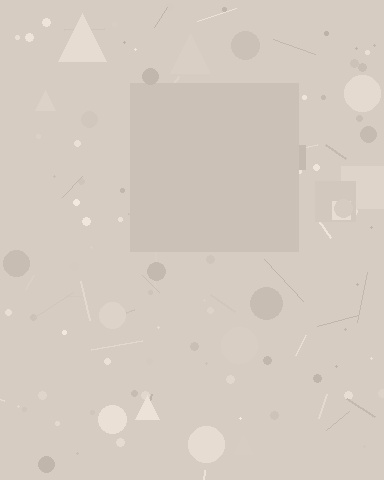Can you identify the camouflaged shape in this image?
The camouflaged shape is a square.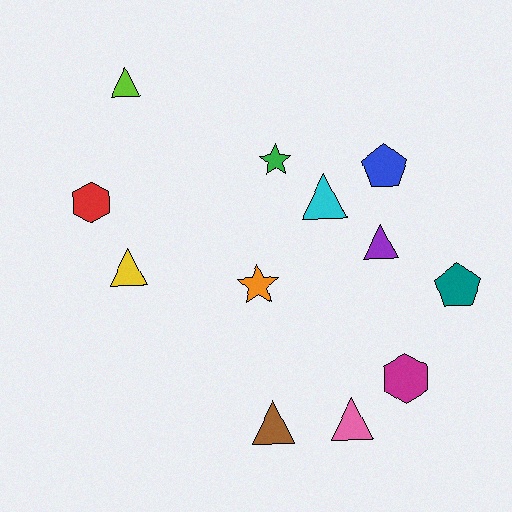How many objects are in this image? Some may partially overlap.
There are 12 objects.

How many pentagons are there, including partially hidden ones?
There are 2 pentagons.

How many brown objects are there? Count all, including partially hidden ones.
There is 1 brown object.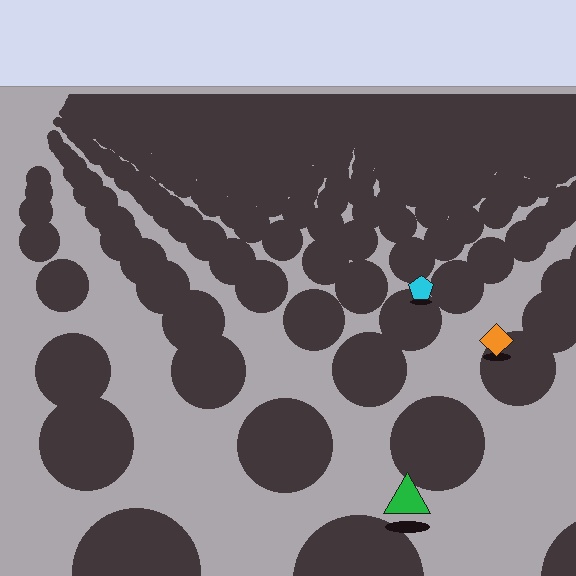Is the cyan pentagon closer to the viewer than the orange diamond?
No. The orange diamond is closer — you can tell from the texture gradient: the ground texture is coarser near it.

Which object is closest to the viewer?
The green triangle is closest. The texture marks near it are larger and more spread out.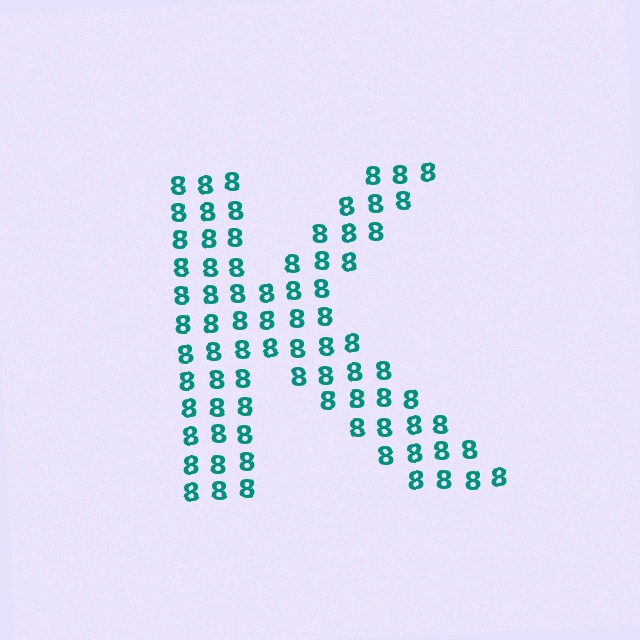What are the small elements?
The small elements are digit 8's.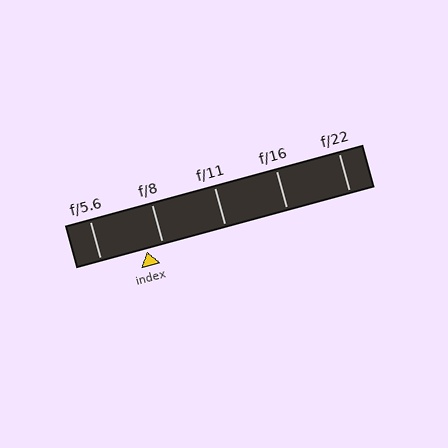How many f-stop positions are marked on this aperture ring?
There are 5 f-stop positions marked.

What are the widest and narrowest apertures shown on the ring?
The widest aperture shown is f/5.6 and the narrowest is f/22.